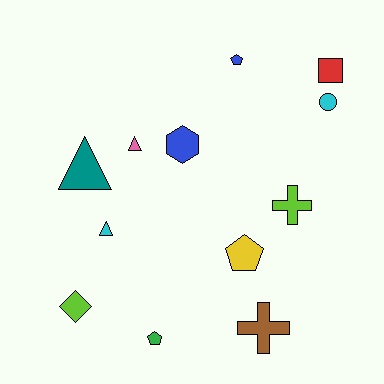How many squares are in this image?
There is 1 square.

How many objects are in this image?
There are 12 objects.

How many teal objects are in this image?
There is 1 teal object.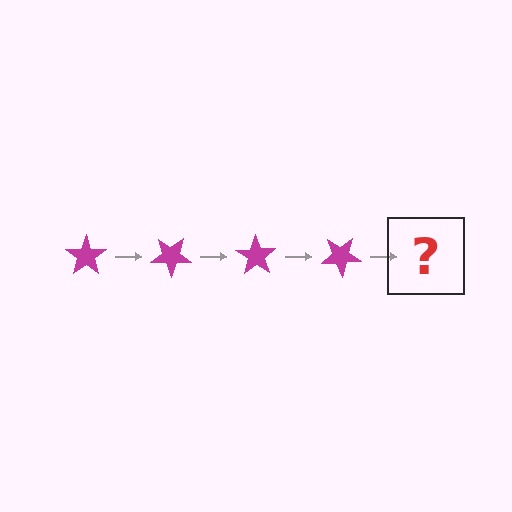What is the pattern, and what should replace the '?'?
The pattern is that the star rotates 35 degrees each step. The '?' should be a magenta star rotated 140 degrees.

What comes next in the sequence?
The next element should be a magenta star rotated 140 degrees.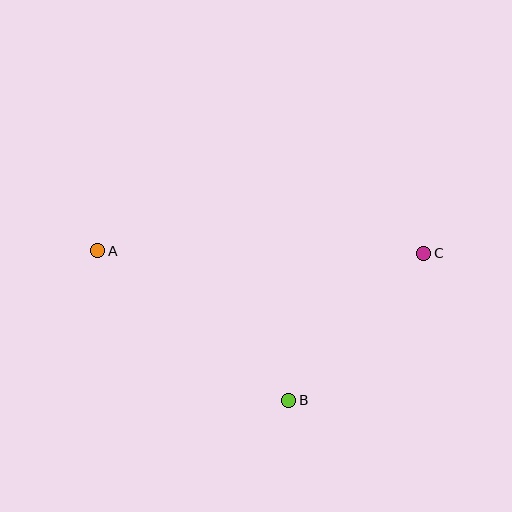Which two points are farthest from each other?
Points A and C are farthest from each other.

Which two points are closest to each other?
Points B and C are closest to each other.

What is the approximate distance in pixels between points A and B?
The distance between A and B is approximately 242 pixels.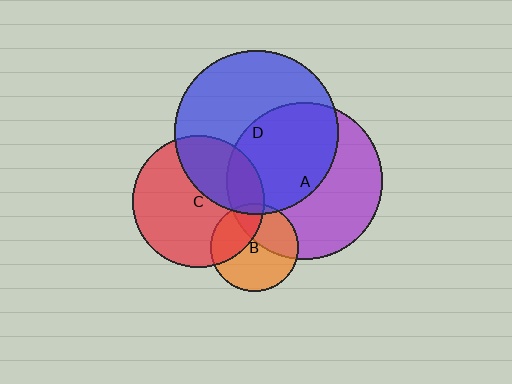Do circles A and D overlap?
Yes.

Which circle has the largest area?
Circle D (blue).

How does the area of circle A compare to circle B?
Approximately 3.2 times.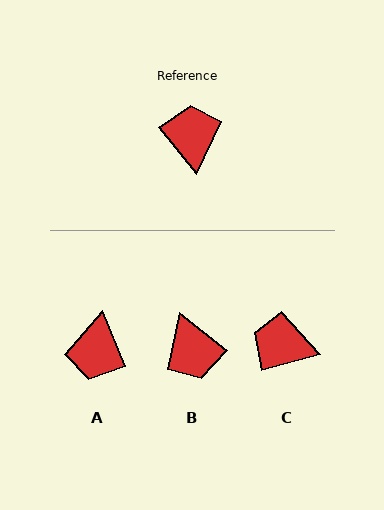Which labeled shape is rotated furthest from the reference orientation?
B, about 167 degrees away.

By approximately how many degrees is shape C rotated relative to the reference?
Approximately 66 degrees counter-clockwise.